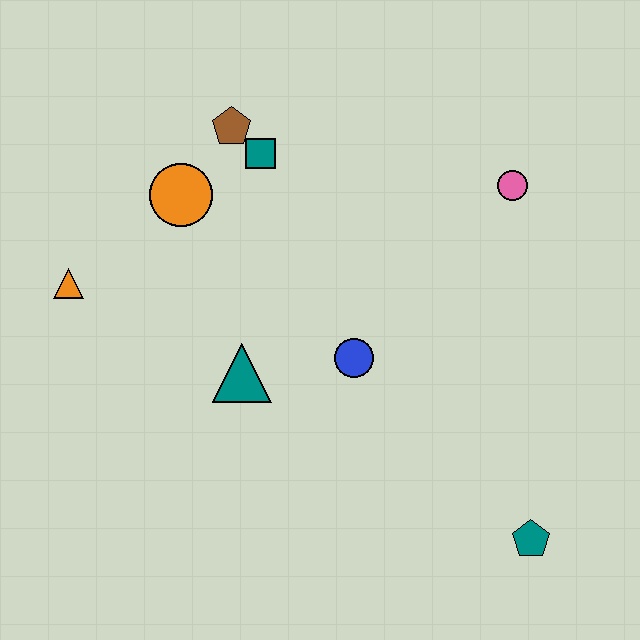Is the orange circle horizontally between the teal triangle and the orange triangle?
Yes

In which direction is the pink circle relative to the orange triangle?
The pink circle is to the right of the orange triangle.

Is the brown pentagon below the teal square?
No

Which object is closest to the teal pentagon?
The blue circle is closest to the teal pentagon.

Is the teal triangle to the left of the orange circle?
No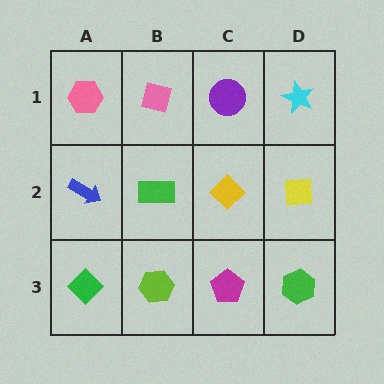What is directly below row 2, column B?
A lime hexagon.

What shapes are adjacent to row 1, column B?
A green rectangle (row 2, column B), a pink hexagon (row 1, column A), a purple circle (row 1, column C).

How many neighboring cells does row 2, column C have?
4.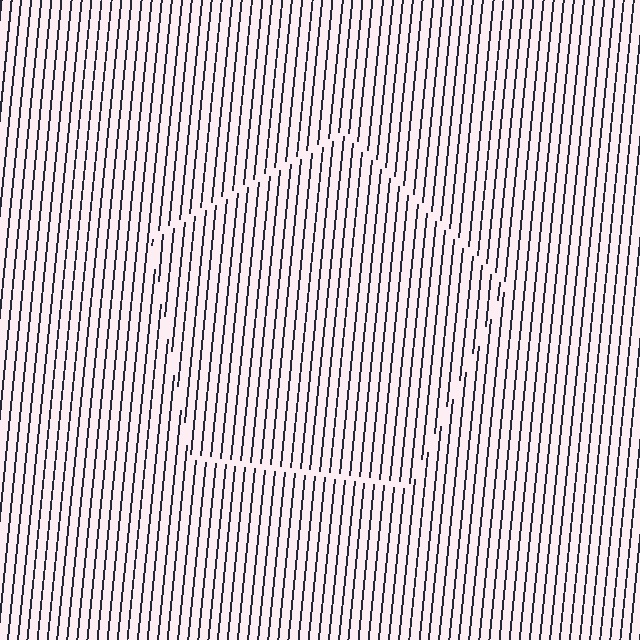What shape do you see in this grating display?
An illusory pentagon. The interior of the shape contains the same grating, shifted by half a period — the contour is defined by the phase discontinuity where line-ends from the inner and outer gratings abut.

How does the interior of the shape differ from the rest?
The interior of the shape contains the same grating, shifted by half a period — the contour is defined by the phase discontinuity where line-ends from the inner and outer gratings abut.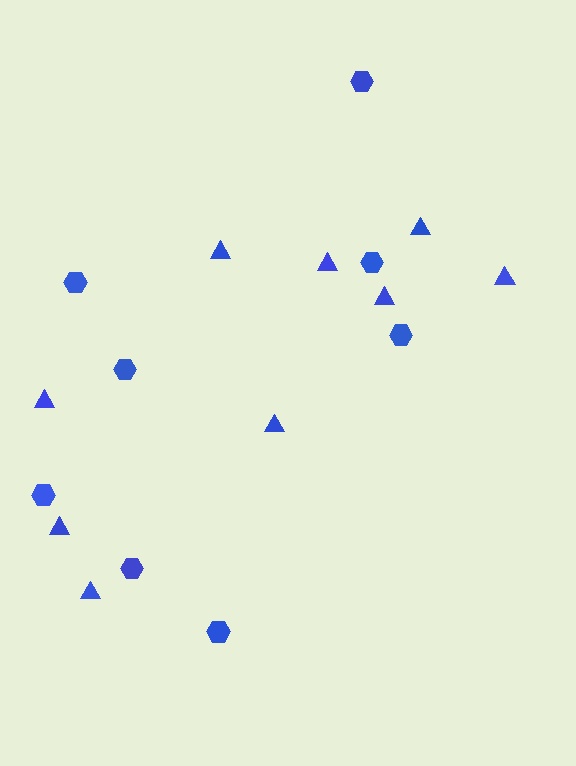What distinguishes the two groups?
There are 2 groups: one group of triangles (9) and one group of hexagons (8).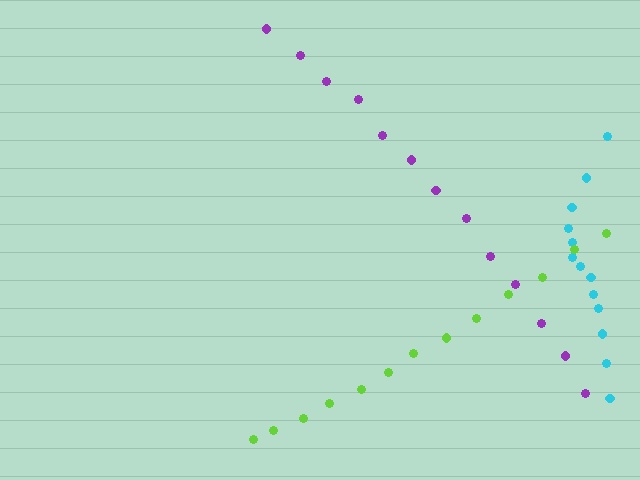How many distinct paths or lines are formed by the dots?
There are 3 distinct paths.